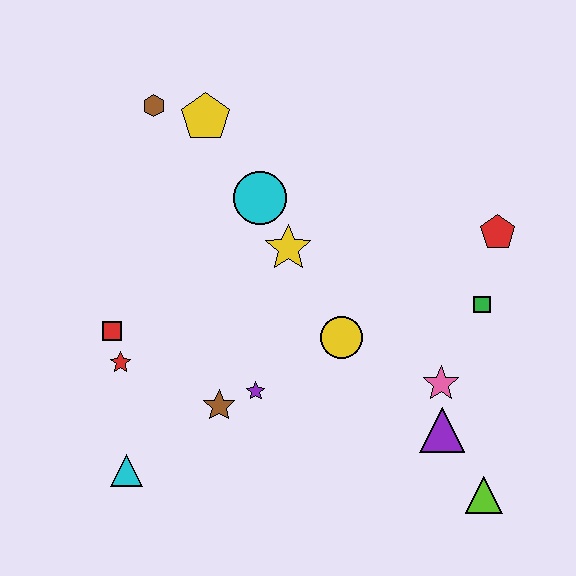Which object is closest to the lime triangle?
The purple triangle is closest to the lime triangle.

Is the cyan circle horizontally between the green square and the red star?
Yes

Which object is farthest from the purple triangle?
The brown hexagon is farthest from the purple triangle.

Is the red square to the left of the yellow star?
Yes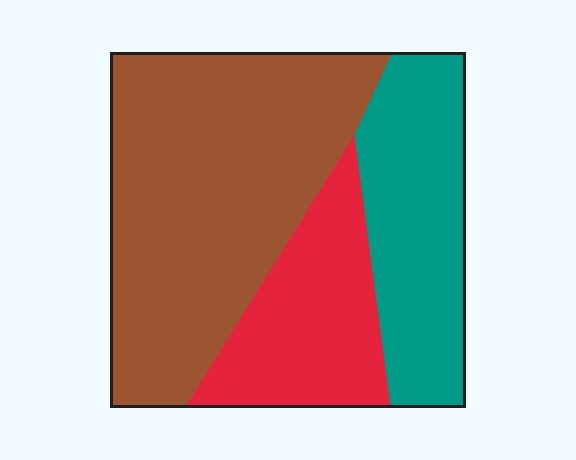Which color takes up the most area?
Brown, at roughly 50%.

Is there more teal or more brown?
Brown.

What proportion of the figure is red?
Red takes up less than a quarter of the figure.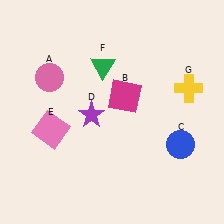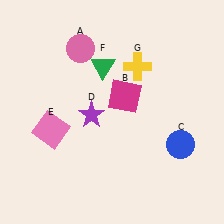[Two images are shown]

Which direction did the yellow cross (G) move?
The yellow cross (G) moved left.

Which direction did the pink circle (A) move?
The pink circle (A) moved right.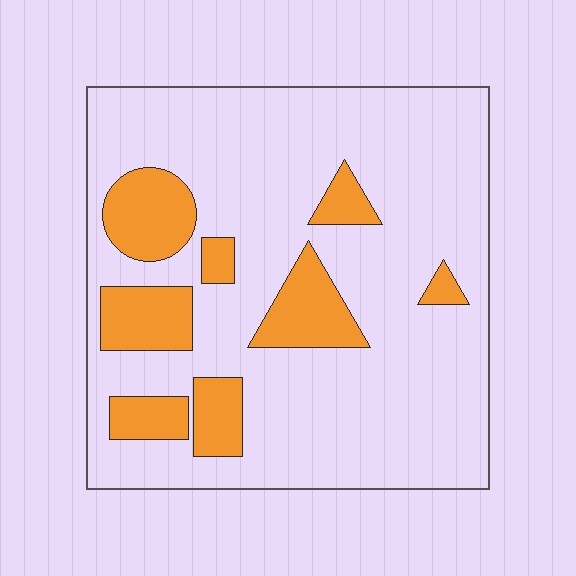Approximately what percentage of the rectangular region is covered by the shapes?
Approximately 20%.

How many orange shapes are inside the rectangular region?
8.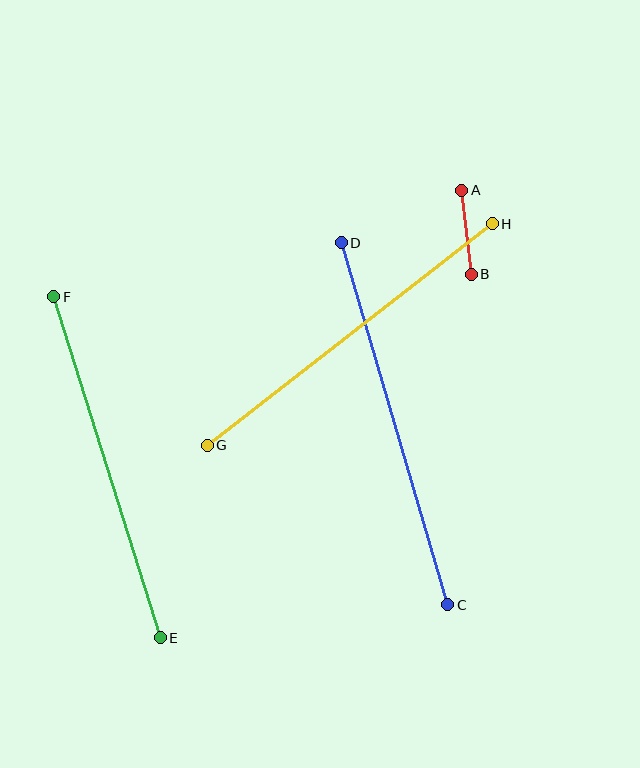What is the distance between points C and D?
The distance is approximately 378 pixels.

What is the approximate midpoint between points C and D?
The midpoint is at approximately (395, 424) pixels.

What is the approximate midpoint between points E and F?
The midpoint is at approximately (107, 467) pixels.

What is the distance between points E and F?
The distance is approximately 357 pixels.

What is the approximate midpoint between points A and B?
The midpoint is at approximately (467, 232) pixels.